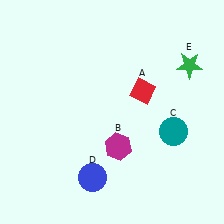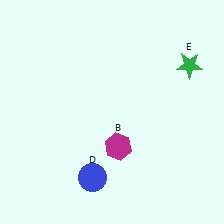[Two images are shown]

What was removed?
The red diamond (A), the teal circle (C) were removed in Image 2.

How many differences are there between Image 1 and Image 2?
There are 2 differences between the two images.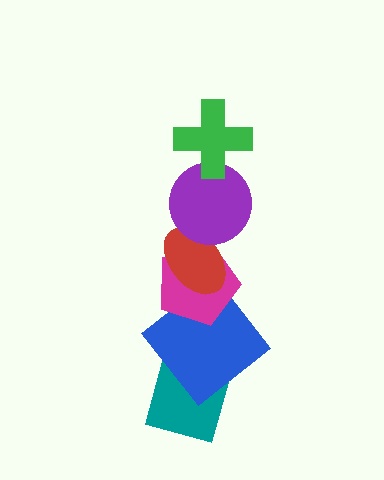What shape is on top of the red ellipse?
The purple circle is on top of the red ellipse.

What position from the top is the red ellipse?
The red ellipse is 3rd from the top.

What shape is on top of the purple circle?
The green cross is on top of the purple circle.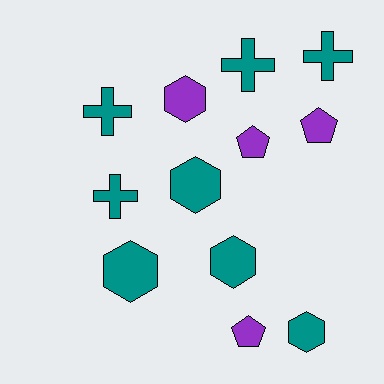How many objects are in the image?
There are 12 objects.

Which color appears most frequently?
Teal, with 8 objects.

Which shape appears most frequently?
Hexagon, with 5 objects.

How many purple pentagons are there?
There are 3 purple pentagons.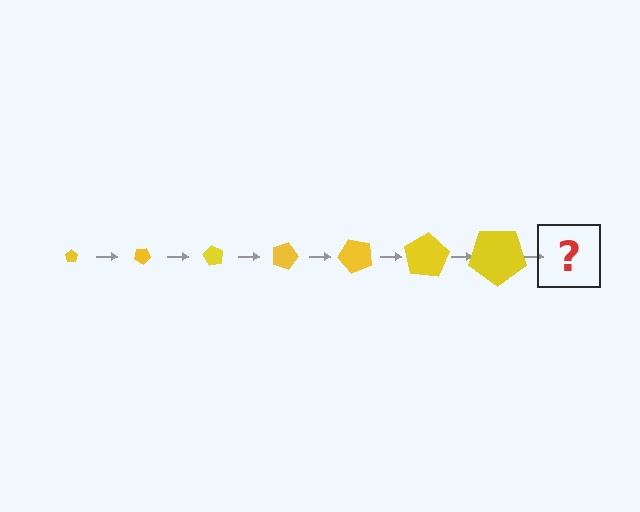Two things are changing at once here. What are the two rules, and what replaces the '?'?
The two rules are that the pentagon grows larger each step and it rotates 30 degrees each step. The '?' should be a pentagon, larger than the previous one and rotated 210 degrees from the start.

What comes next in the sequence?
The next element should be a pentagon, larger than the previous one and rotated 210 degrees from the start.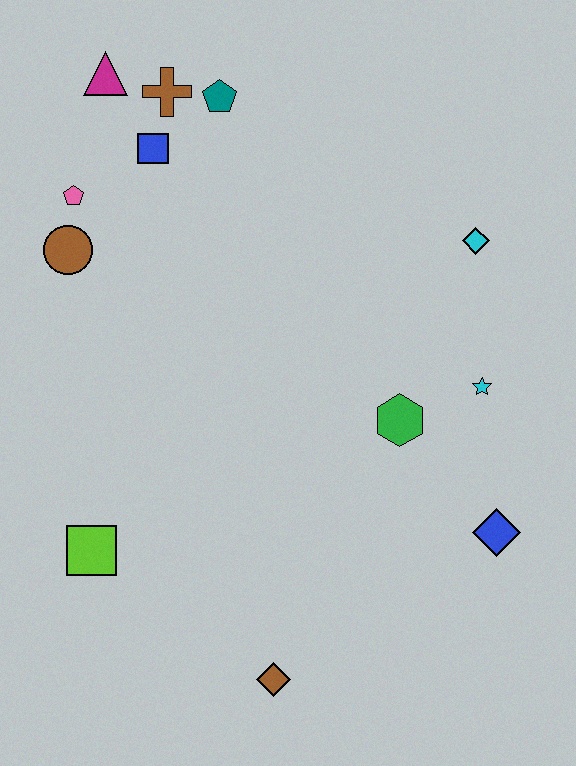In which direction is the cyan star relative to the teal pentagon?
The cyan star is below the teal pentagon.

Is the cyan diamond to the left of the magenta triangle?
No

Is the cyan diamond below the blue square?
Yes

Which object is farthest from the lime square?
The cyan diamond is farthest from the lime square.